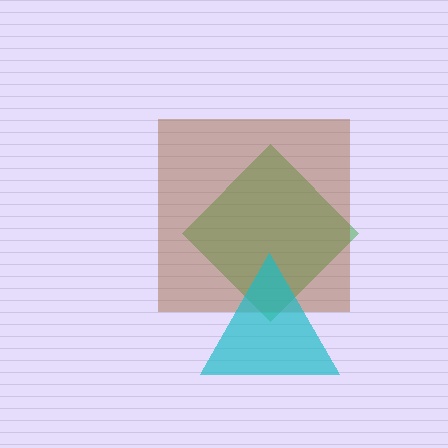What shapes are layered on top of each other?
The layered shapes are: a green diamond, a brown square, a cyan triangle.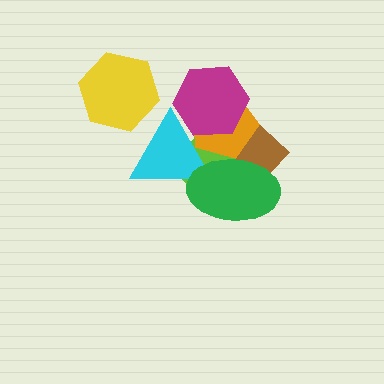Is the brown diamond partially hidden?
Yes, it is partially covered by another shape.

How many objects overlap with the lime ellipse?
5 objects overlap with the lime ellipse.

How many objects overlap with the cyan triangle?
4 objects overlap with the cyan triangle.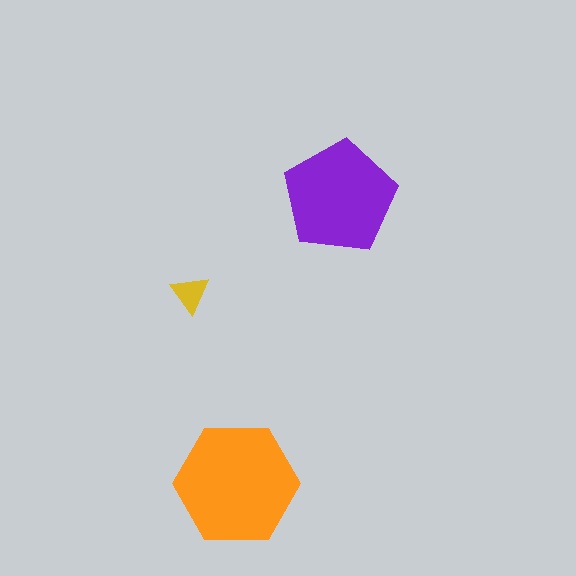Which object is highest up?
The purple pentagon is topmost.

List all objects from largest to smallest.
The orange hexagon, the purple pentagon, the yellow triangle.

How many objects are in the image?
There are 3 objects in the image.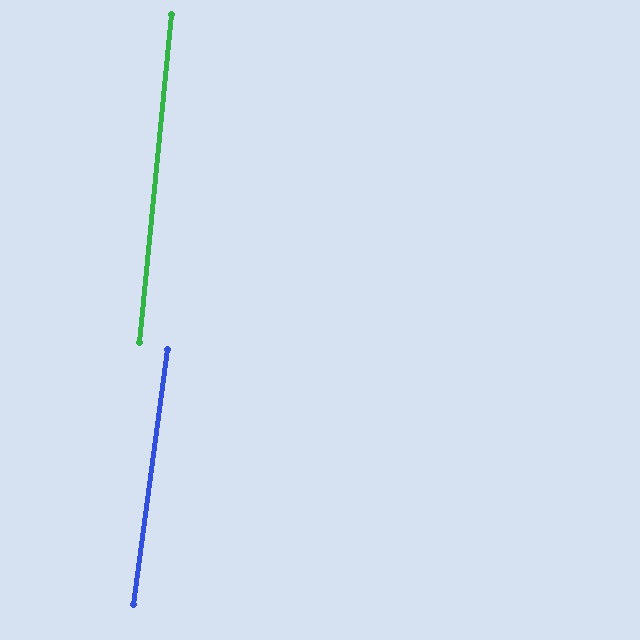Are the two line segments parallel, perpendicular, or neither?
Parallel — their directions differ by only 1.9°.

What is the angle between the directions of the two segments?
Approximately 2 degrees.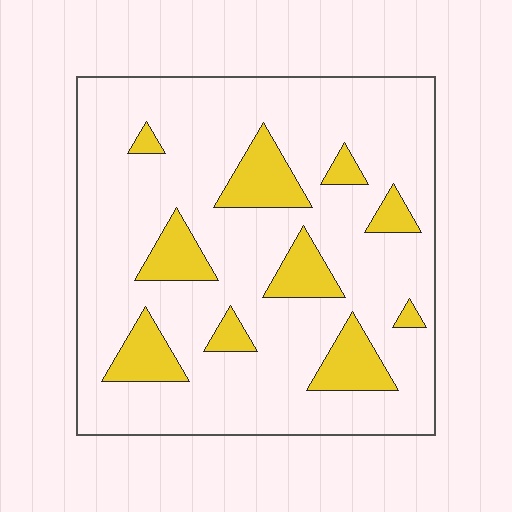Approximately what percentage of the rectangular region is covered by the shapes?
Approximately 20%.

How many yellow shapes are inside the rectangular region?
10.